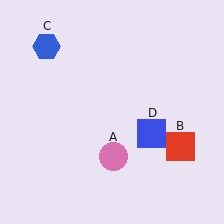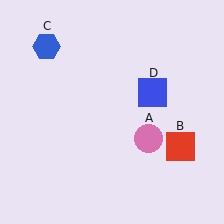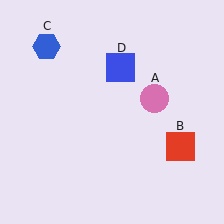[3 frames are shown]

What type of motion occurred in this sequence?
The pink circle (object A), blue square (object D) rotated counterclockwise around the center of the scene.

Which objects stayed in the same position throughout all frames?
Red square (object B) and blue hexagon (object C) remained stationary.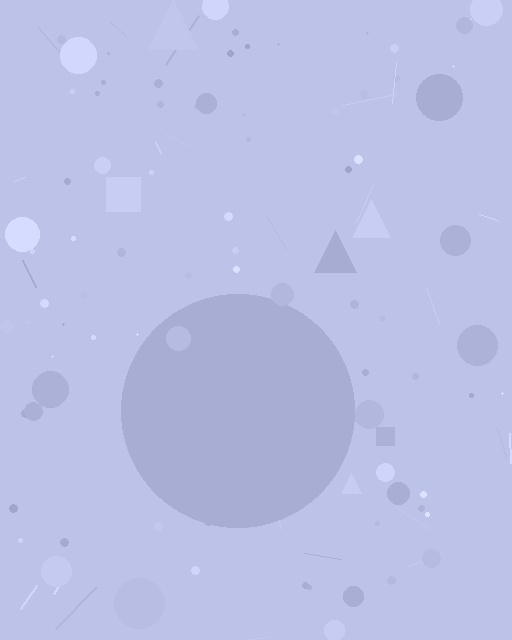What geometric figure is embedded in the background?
A circle is embedded in the background.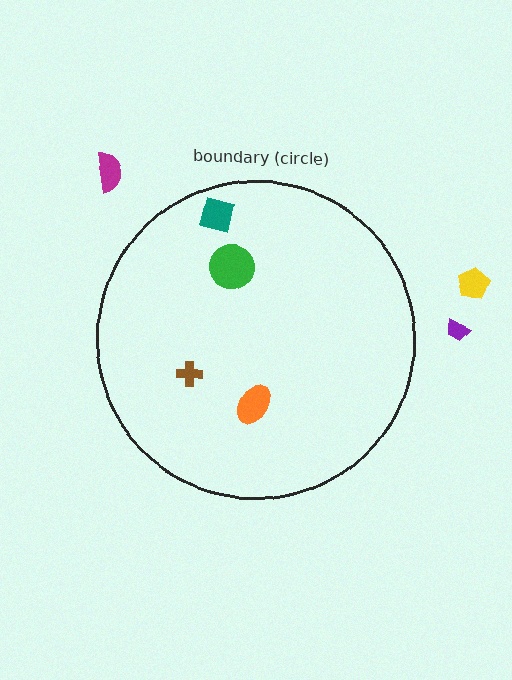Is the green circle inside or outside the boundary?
Inside.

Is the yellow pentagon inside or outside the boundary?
Outside.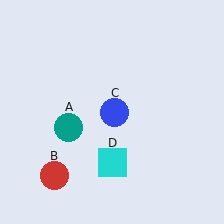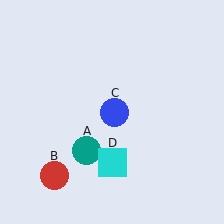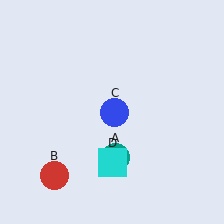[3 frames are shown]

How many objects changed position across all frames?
1 object changed position: teal circle (object A).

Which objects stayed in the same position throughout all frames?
Red circle (object B) and blue circle (object C) and cyan square (object D) remained stationary.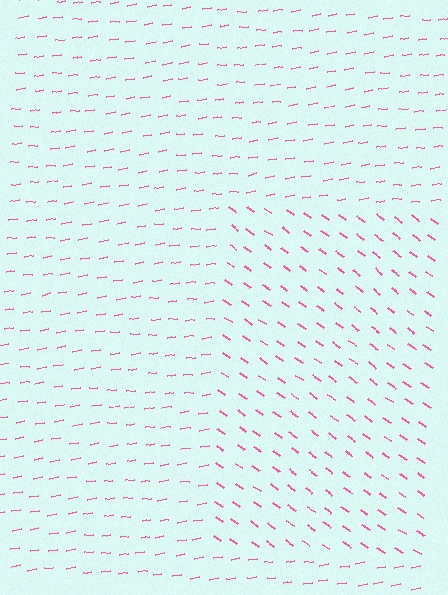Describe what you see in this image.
The image is filled with small pink line segments. A rectangle region in the image has lines oriented differently from the surrounding lines, creating a visible texture boundary.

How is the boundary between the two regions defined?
The boundary is defined purely by a change in line orientation (approximately 45 degrees difference). All lines are the same color and thickness.